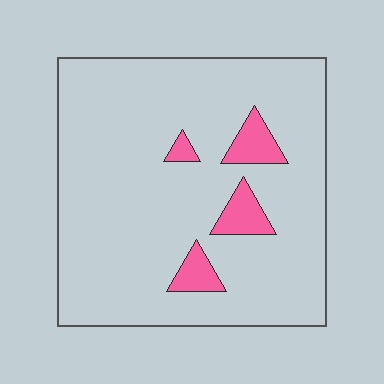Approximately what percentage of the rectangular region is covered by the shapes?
Approximately 10%.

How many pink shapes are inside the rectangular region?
4.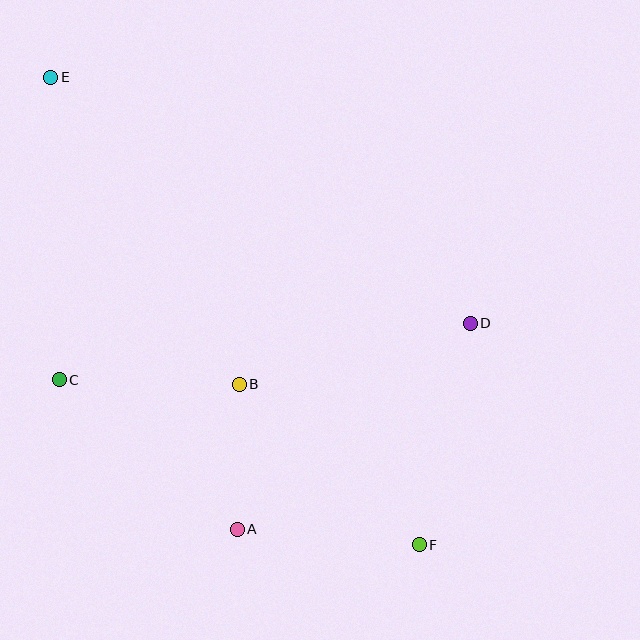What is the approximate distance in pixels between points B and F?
The distance between B and F is approximately 241 pixels.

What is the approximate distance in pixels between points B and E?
The distance between B and E is approximately 361 pixels.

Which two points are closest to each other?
Points A and B are closest to each other.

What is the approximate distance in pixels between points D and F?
The distance between D and F is approximately 227 pixels.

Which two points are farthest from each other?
Points E and F are farthest from each other.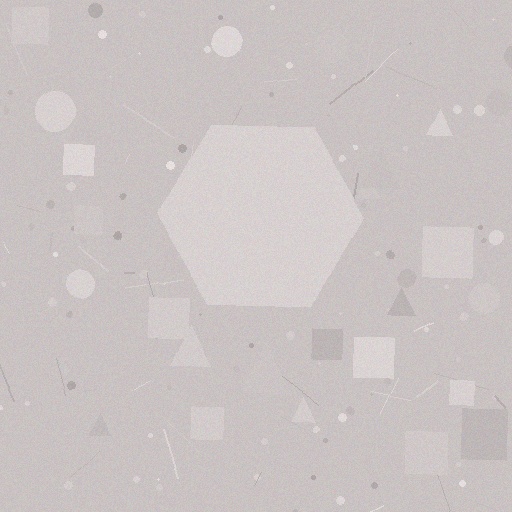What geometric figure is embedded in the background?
A hexagon is embedded in the background.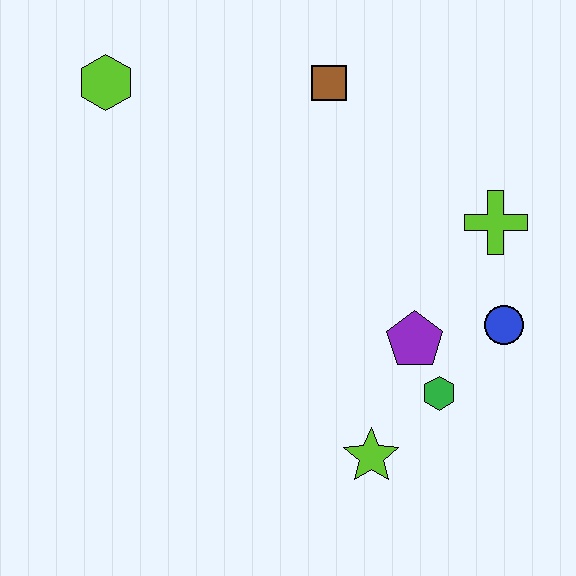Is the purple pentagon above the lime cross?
No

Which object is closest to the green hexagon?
The purple pentagon is closest to the green hexagon.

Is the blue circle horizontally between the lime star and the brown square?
No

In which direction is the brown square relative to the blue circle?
The brown square is above the blue circle.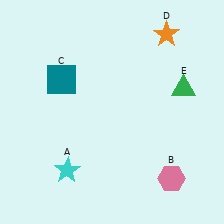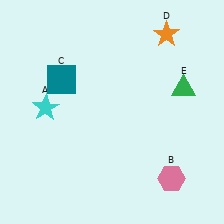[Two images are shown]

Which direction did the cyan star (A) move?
The cyan star (A) moved up.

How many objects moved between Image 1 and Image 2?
1 object moved between the two images.